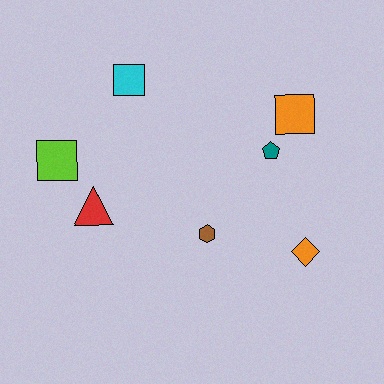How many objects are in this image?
There are 7 objects.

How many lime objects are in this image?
There is 1 lime object.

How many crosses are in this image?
There are no crosses.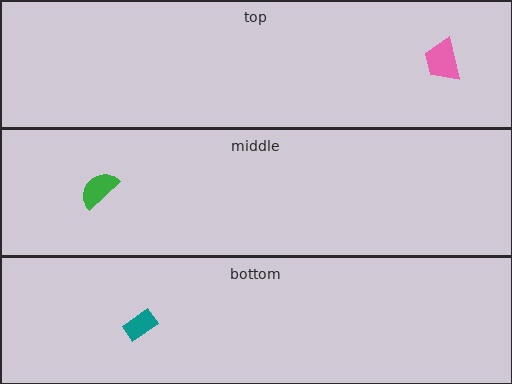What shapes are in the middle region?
The green semicircle.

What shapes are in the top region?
The pink trapezoid.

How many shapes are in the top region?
1.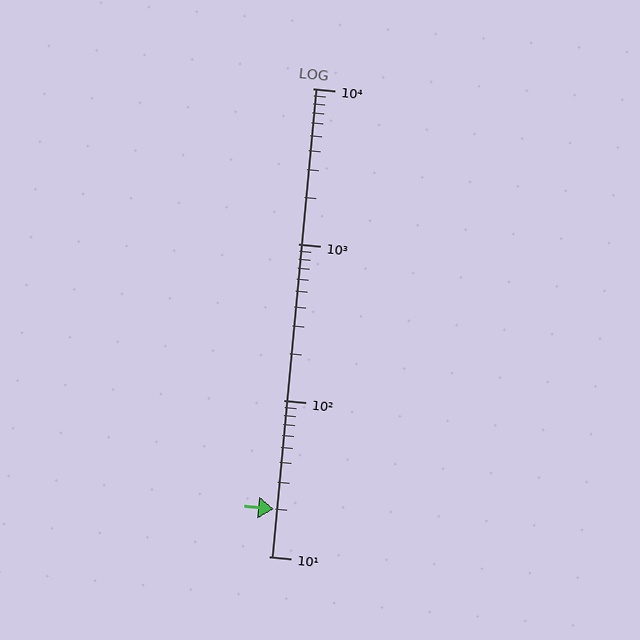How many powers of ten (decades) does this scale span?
The scale spans 3 decades, from 10 to 10000.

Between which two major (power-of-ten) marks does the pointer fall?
The pointer is between 10 and 100.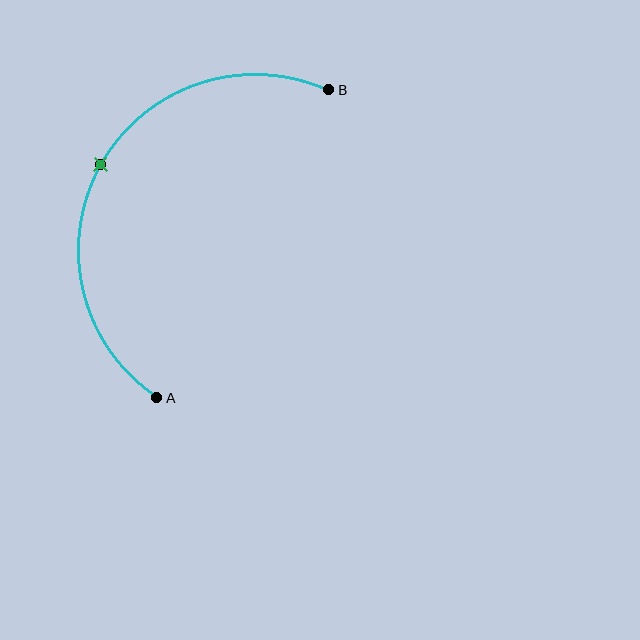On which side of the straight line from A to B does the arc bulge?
The arc bulges to the left of the straight line connecting A and B.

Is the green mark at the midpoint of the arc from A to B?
Yes. The green mark lies on the arc at equal arc-length from both A and B — it is the arc midpoint.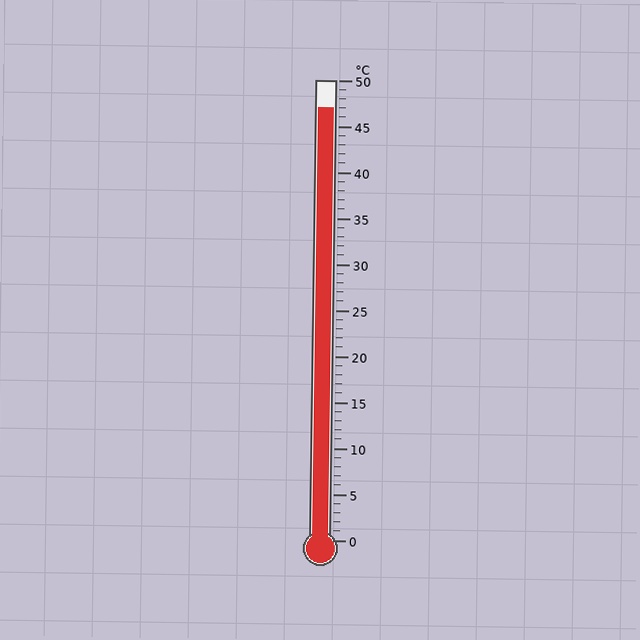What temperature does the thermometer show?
The thermometer shows approximately 47°C.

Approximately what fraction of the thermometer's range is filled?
The thermometer is filled to approximately 95% of its range.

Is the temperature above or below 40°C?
The temperature is above 40°C.